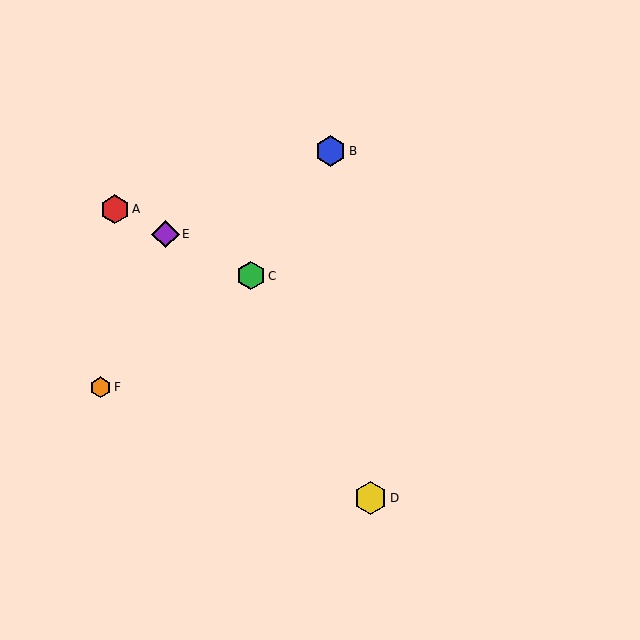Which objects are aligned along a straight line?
Objects A, C, E are aligned along a straight line.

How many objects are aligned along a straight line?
3 objects (A, C, E) are aligned along a straight line.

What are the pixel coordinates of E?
Object E is at (165, 234).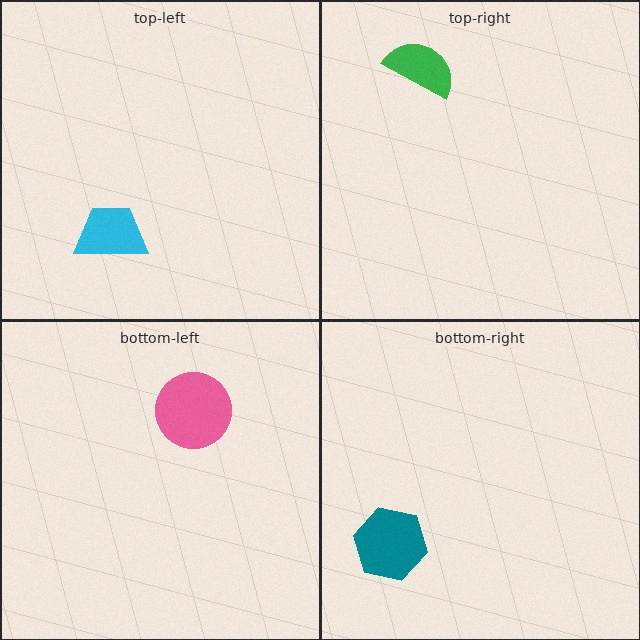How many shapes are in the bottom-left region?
1.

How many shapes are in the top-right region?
1.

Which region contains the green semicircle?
The top-right region.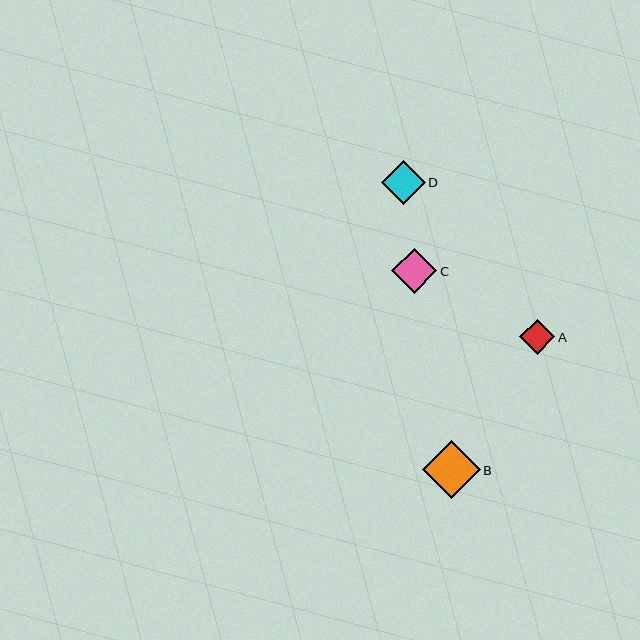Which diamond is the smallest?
Diamond A is the smallest with a size of approximately 35 pixels.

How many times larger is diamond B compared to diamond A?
Diamond B is approximately 1.6 times the size of diamond A.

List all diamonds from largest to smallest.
From largest to smallest: B, C, D, A.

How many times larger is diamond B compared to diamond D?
Diamond B is approximately 1.3 times the size of diamond D.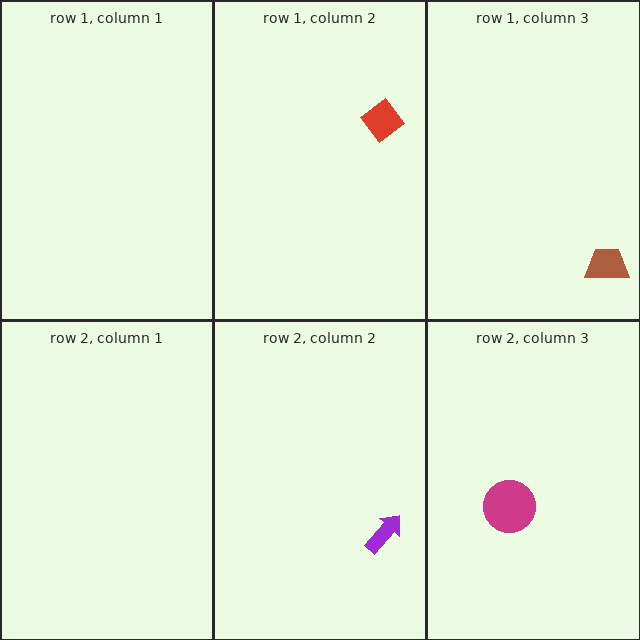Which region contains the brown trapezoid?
The row 1, column 3 region.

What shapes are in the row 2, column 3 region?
The magenta circle.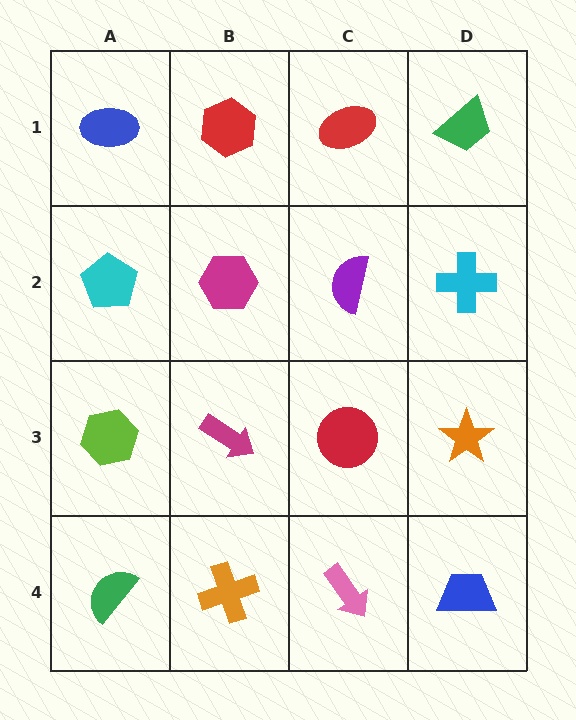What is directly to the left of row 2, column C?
A magenta hexagon.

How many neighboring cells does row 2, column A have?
3.